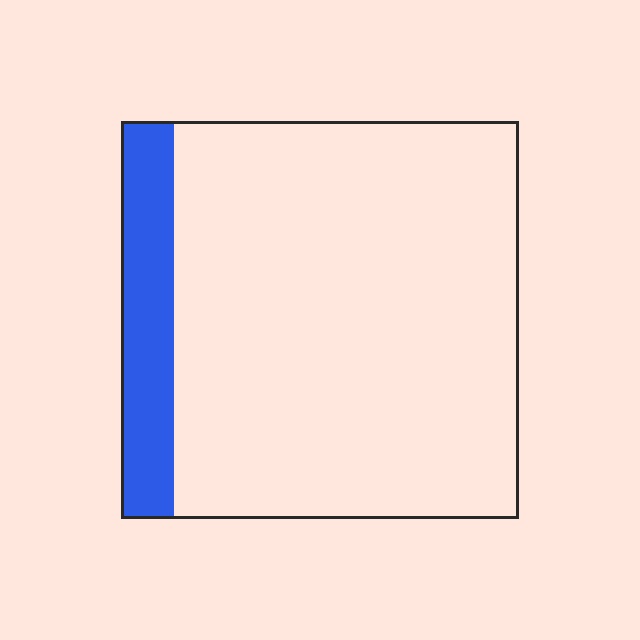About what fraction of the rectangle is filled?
About one eighth (1/8).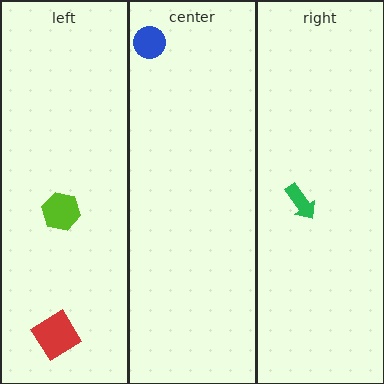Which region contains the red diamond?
The left region.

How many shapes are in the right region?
1.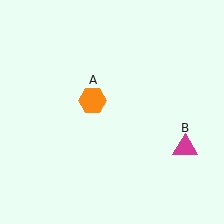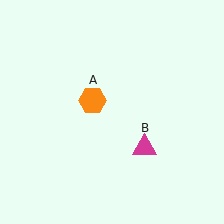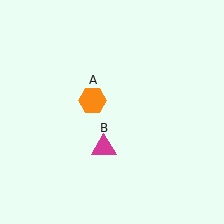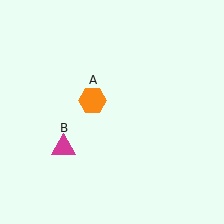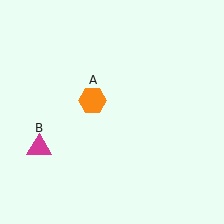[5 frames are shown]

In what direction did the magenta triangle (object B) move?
The magenta triangle (object B) moved left.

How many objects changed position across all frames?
1 object changed position: magenta triangle (object B).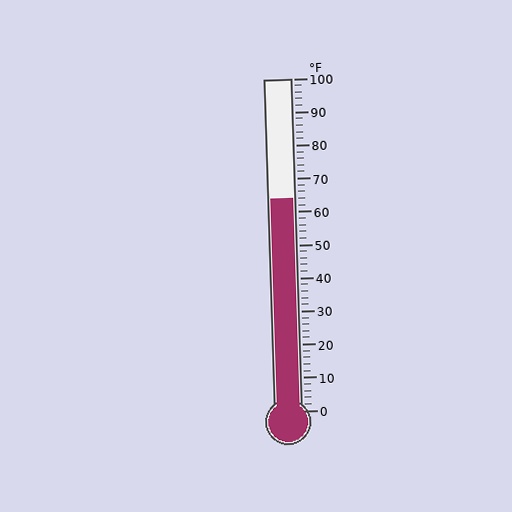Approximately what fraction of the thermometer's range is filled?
The thermometer is filled to approximately 65% of its range.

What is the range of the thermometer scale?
The thermometer scale ranges from 0°F to 100°F.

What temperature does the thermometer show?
The thermometer shows approximately 64°F.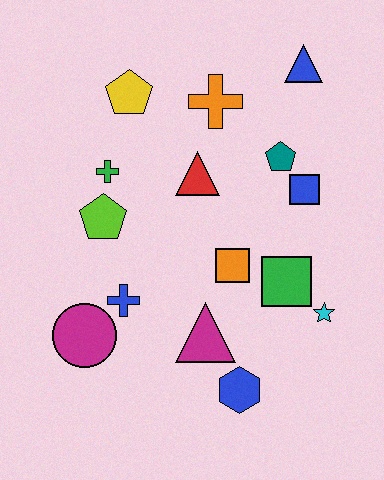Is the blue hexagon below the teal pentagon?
Yes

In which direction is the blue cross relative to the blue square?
The blue cross is to the left of the blue square.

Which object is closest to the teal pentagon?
The blue square is closest to the teal pentagon.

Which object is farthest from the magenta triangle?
The blue triangle is farthest from the magenta triangle.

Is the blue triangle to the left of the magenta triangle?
No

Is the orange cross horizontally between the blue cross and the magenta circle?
No